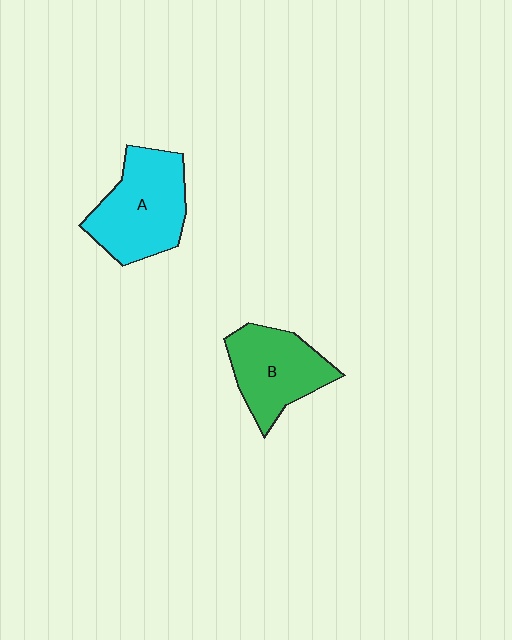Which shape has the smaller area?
Shape B (green).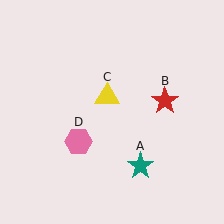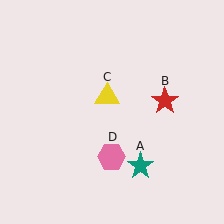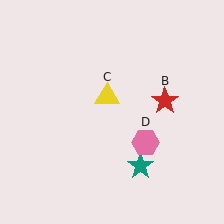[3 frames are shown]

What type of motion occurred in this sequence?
The pink hexagon (object D) rotated counterclockwise around the center of the scene.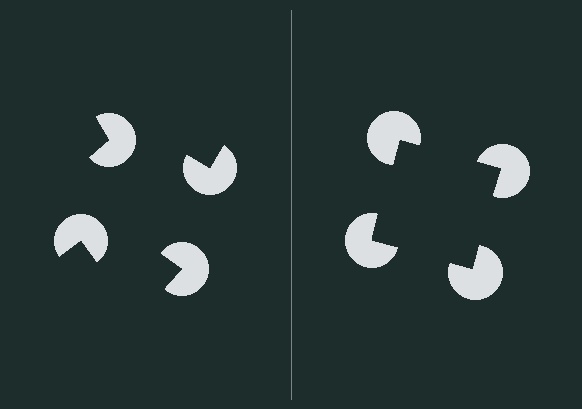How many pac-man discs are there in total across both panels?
8 — 4 on each side.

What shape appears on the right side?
An illusory square.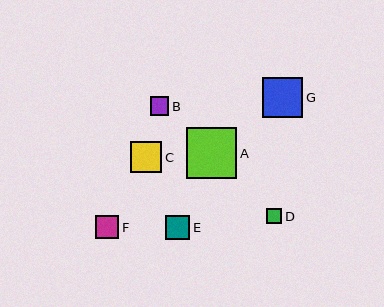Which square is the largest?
Square A is the largest with a size of approximately 50 pixels.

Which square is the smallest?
Square D is the smallest with a size of approximately 15 pixels.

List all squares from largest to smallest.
From largest to smallest: A, G, C, E, F, B, D.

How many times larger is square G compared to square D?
Square G is approximately 2.7 times the size of square D.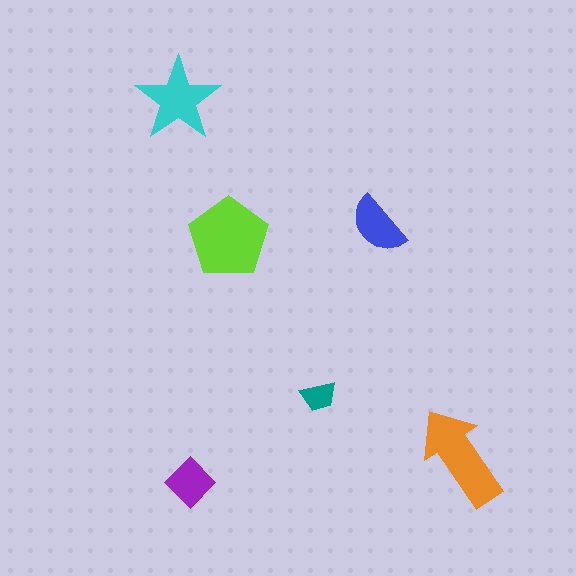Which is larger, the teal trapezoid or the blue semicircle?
The blue semicircle.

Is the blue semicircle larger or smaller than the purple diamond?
Larger.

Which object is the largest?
The lime pentagon.